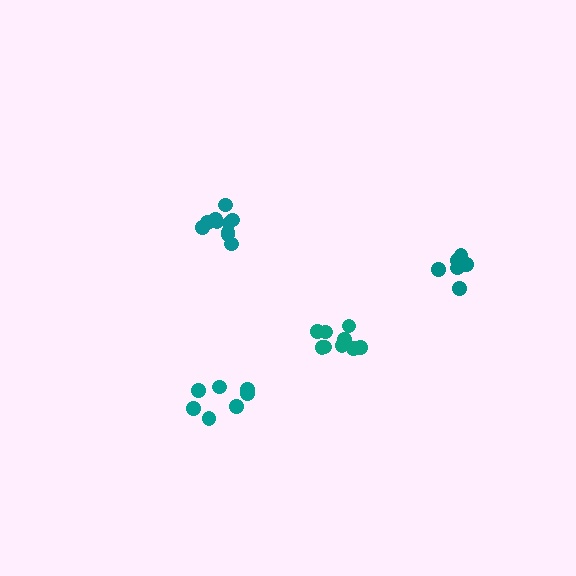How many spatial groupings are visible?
There are 4 spatial groupings.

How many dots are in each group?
Group 1: 9 dots, Group 2: 7 dots, Group 3: 11 dots, Group 4: 7 dots (34 total).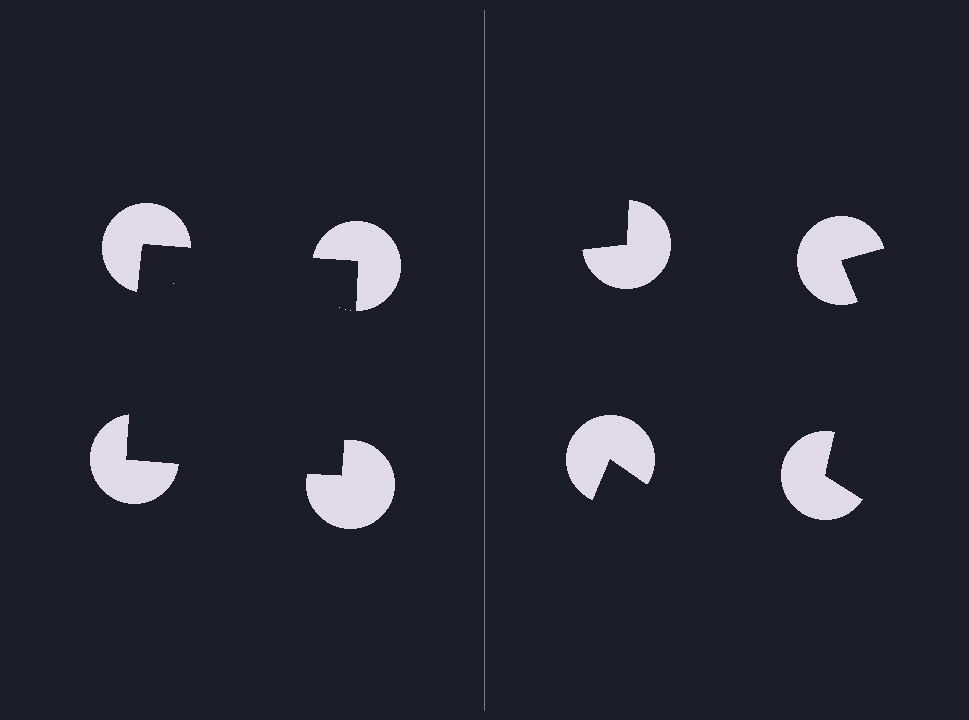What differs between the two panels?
The pac-man discs are positioned identically on both sides; only the wedge orientations differ. On the left they align to a square; on the right they are misaligned.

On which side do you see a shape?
An illusory square appears on the left side. On the right side the wedge cuts are rotated, so no coherent shape forms.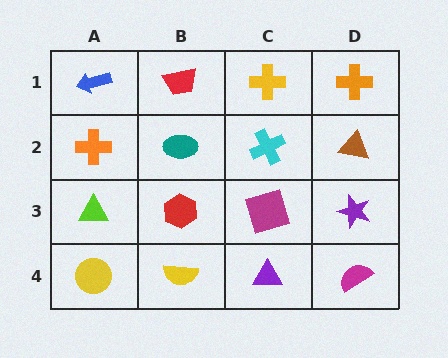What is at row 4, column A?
A yellow circle.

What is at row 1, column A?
A blue arrow.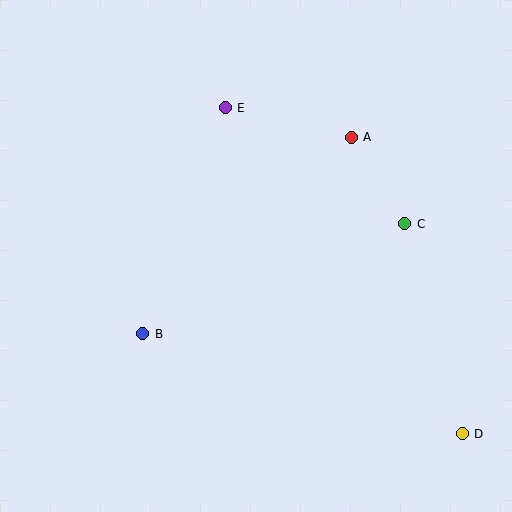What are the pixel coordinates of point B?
Point B is at (143, 334).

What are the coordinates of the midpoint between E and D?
The midpoint between E and D is at (344, 271).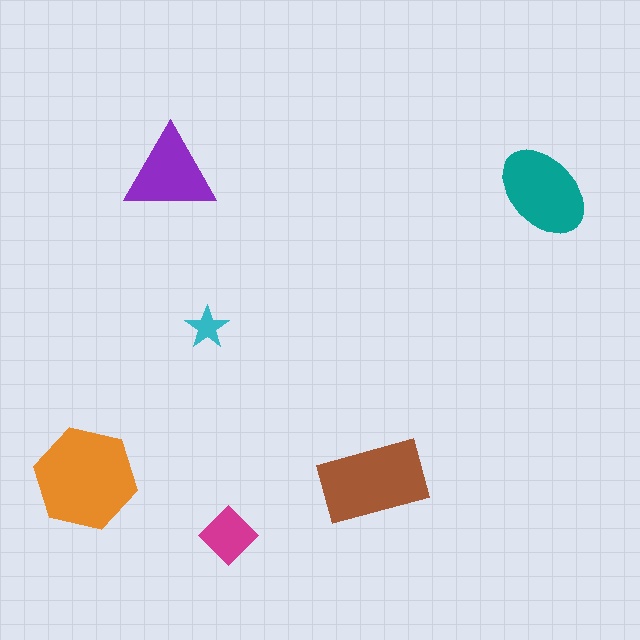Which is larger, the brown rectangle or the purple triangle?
The brown rectangle.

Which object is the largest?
The orange hexagon.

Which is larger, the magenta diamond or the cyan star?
The magenta diamond.